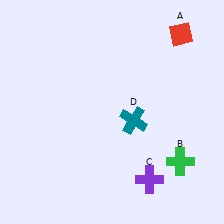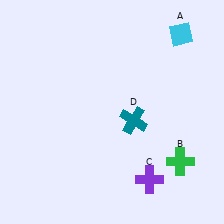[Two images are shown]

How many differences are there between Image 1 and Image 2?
There is 1 difference between the two images.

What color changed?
The diamond (A) changed from red in Image 1 to cyan in Image 2.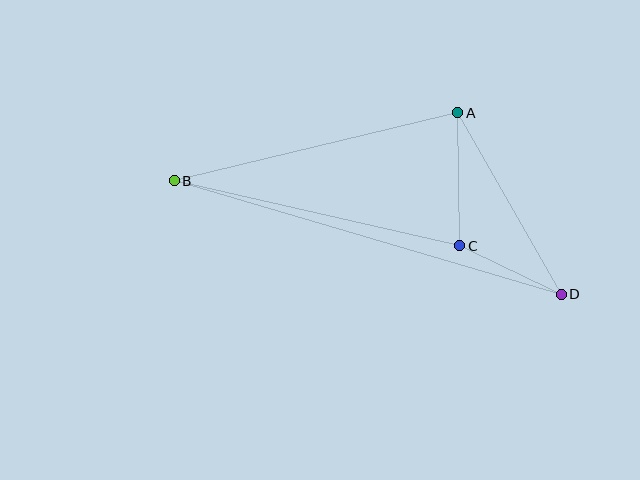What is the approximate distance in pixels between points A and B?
The distance between A and B is approximately 292 pixels.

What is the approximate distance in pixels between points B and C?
The distance between B and C is approximately 293 pixels.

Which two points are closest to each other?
Points C and D are closest to each other.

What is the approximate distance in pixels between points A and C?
The distance between A and C is approximately 133 pixels.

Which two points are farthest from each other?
Points B and D are farthest from each other.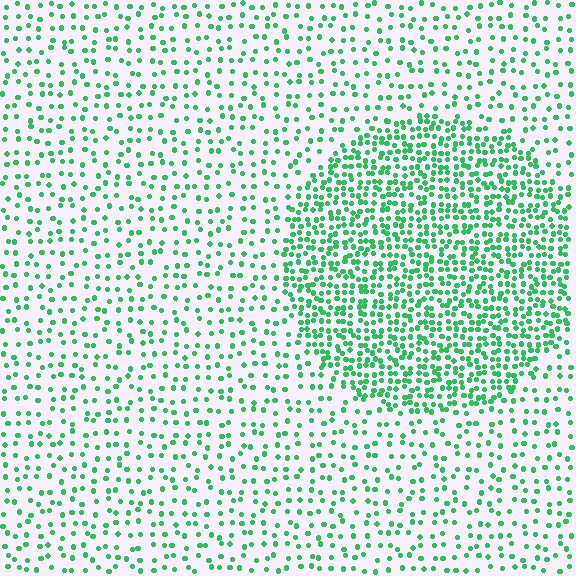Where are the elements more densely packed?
The elements are more densely packed inside the circle boundary.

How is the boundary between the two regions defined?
The boundary is defined by a change in element density (approximately 2.3x ratio). All elements are the same color, size, and shape.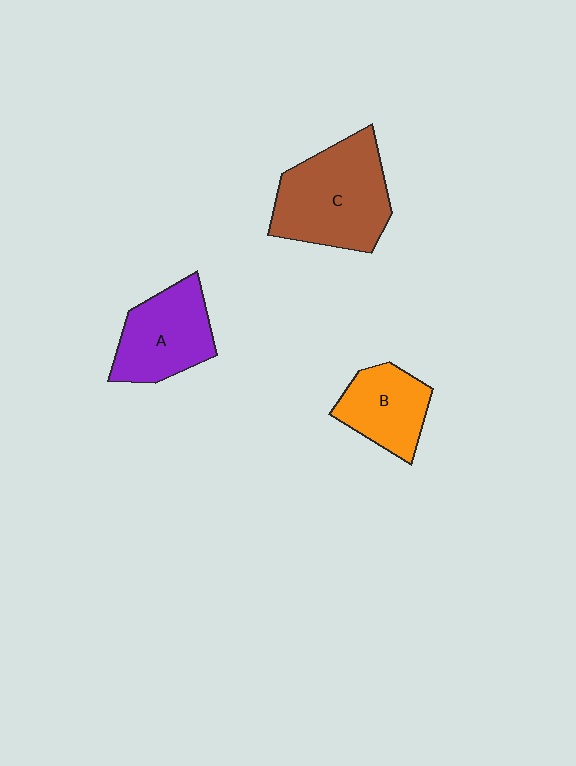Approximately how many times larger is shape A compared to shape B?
Approximately 1.2 times.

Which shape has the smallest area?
Shape B (orange).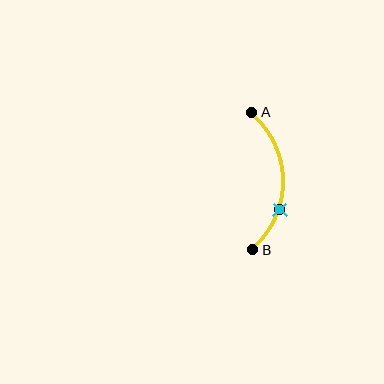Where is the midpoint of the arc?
The arc midpoint is the point on the curve farthest from the straight line joining A and B. It sits to the right of that line.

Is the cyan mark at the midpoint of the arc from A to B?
No. The cyan mark lies on the arc but is closer to endpoint B. The arc midpoint would be at the point on the curve equidistant along the arc from both A and B.